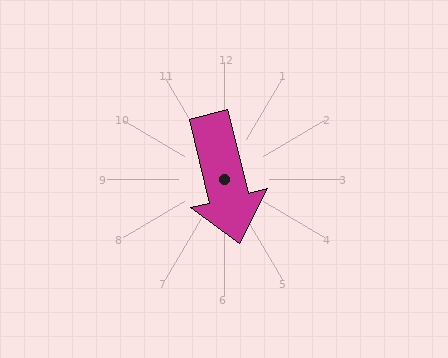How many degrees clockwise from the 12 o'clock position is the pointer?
Approximately 166 degrees.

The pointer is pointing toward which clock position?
Roughly 6 o'clock.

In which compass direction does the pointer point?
South.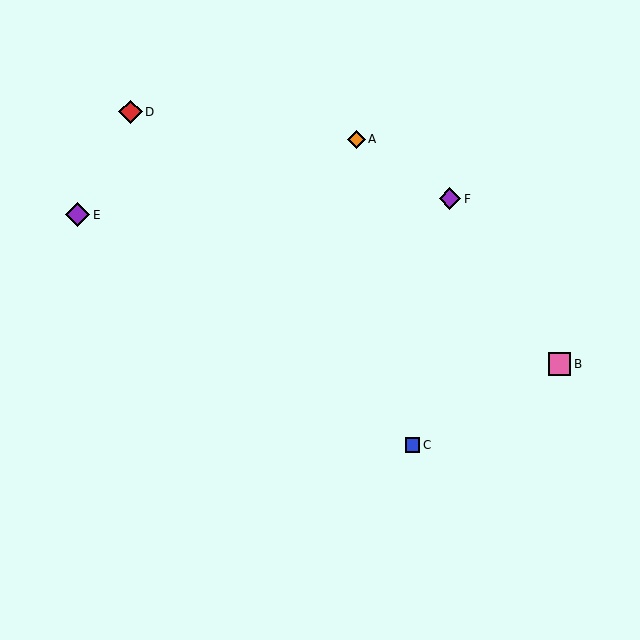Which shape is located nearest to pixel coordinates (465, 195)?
The purple diamond (labeled F) at (450, 199) is nearest to that location.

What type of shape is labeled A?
Shape A is an orange diamond.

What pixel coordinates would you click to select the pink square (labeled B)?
Click at (559, 364) to select the pink square B.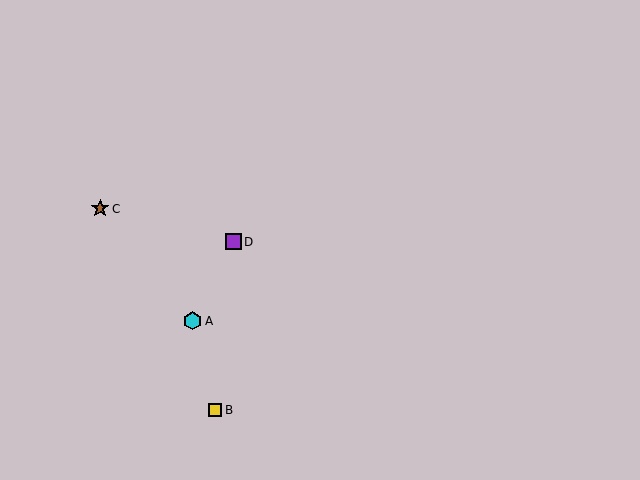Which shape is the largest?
The cyan hexagon (labeled A) is the largest.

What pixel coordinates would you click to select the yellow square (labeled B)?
Click at (215, 410) to select the yellow square B.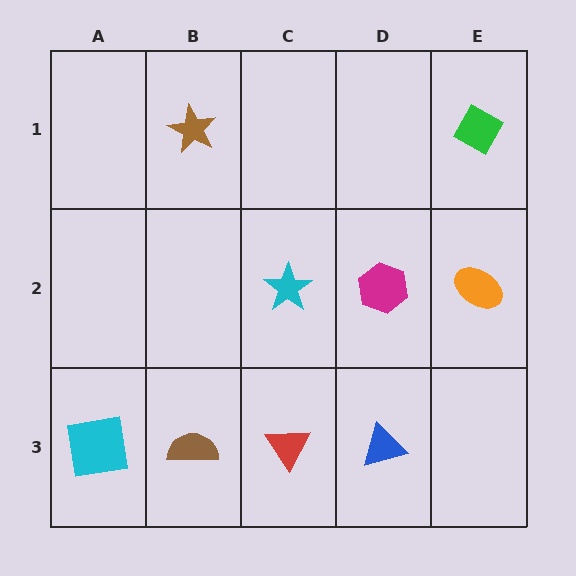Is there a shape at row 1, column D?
No, that cell is empty.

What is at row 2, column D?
A magenta hexagon.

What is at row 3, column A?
A cyan square.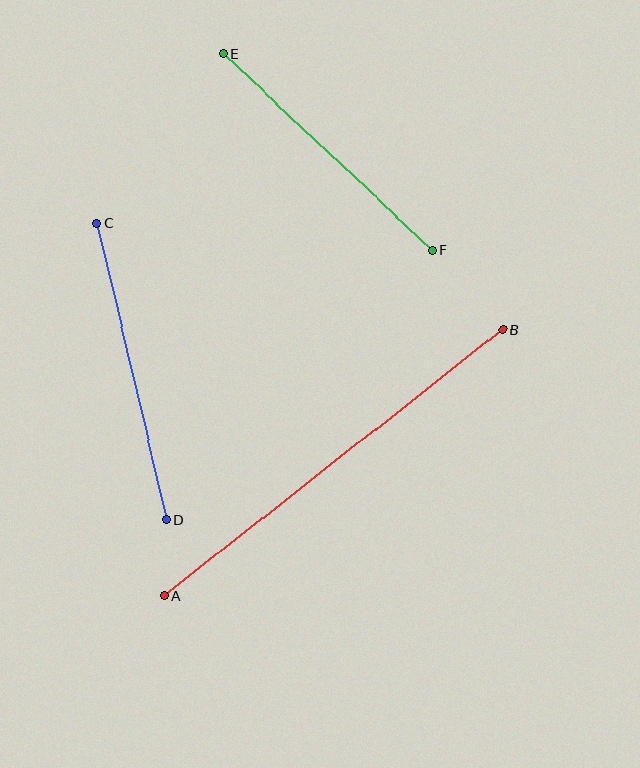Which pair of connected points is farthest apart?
Points A and B are farthest apart.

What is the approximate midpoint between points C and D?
The midpoint is at approximately (132, 371) pixels.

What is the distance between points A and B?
The distance is approximately 431 pixels.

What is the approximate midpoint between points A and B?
The midpoint is at approximately (334, 462) pixels.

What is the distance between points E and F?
The distance is approximately 287 pixels.